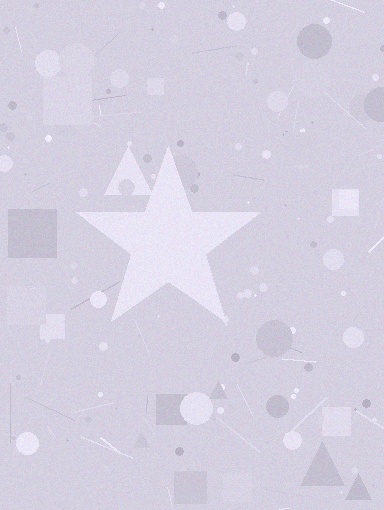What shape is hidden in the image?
A star is hidden in the image.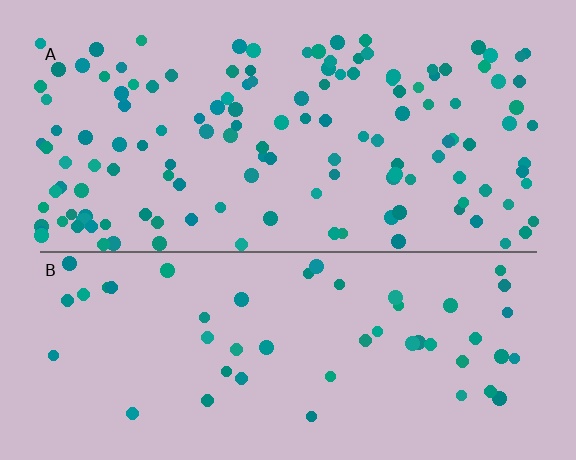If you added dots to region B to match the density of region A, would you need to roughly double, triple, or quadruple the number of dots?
Approximately triple.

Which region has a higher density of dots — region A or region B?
A (the top).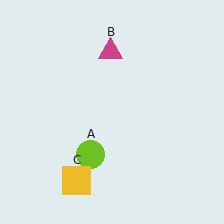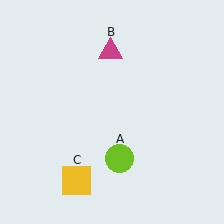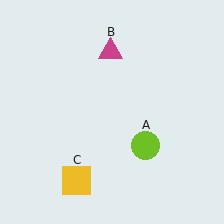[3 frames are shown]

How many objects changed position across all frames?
1 object changed position: lime circle (object A).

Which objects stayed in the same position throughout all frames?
Magenta triangle (object B) and yellow square (object C) remained stationary.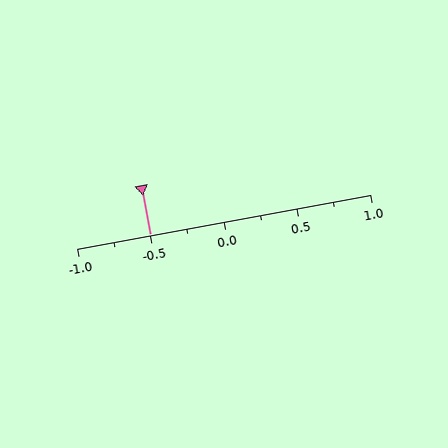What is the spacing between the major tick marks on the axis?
The major ticks are spaced 0.5 apart.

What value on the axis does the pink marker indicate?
The marker indicates approximately -0.5.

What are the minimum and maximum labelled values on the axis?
The axis runs from -1.0 to 1.0.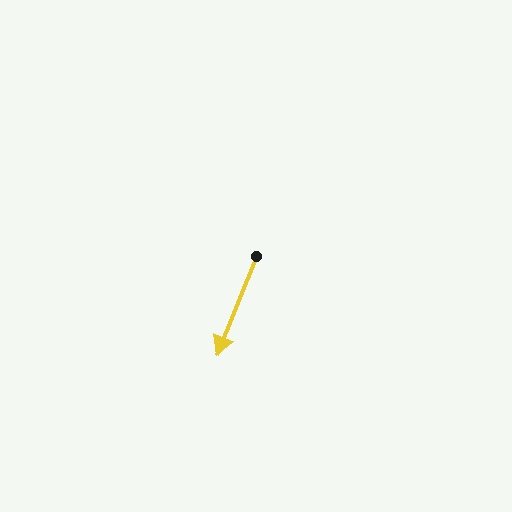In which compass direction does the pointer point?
South.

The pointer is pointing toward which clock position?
Roughly 7 o'clock.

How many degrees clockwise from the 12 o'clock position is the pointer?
Approximately 202 degrees.